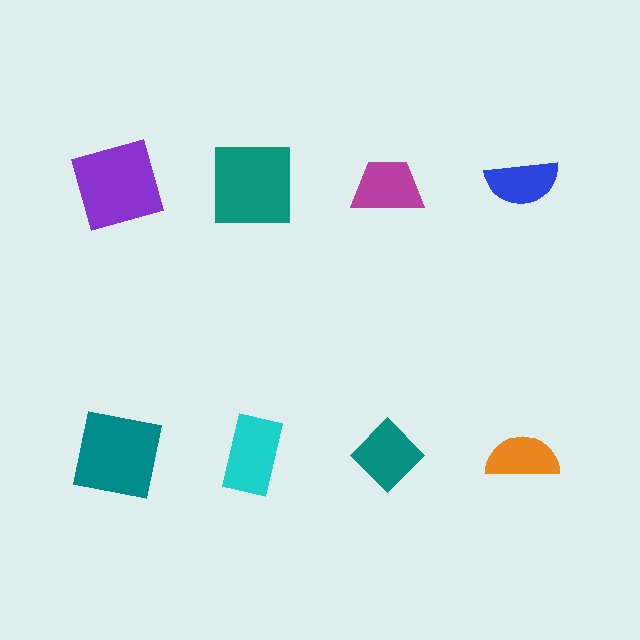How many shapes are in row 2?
4 shapes.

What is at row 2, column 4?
An orange semicircle.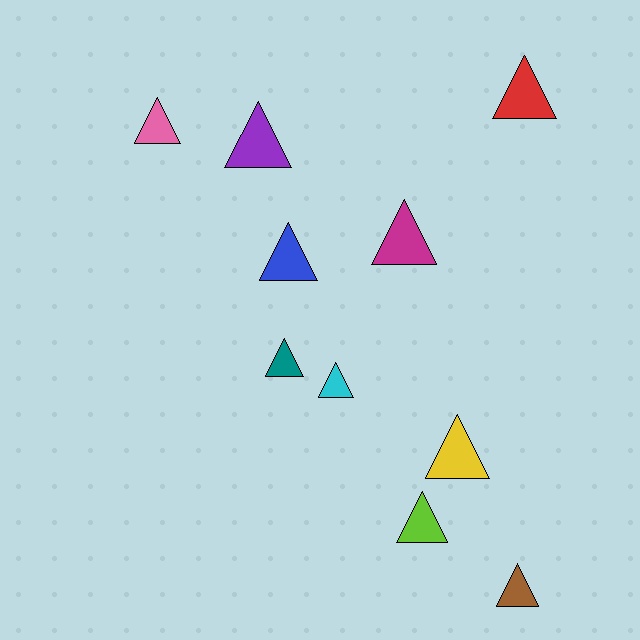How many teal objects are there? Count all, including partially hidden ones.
There is 1 teal object.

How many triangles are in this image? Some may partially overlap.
There are 10 triangles.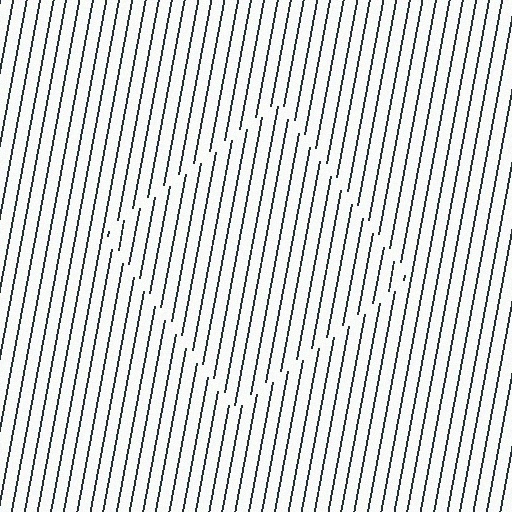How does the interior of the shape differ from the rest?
The interior of the shape contains the same grating, shifted by half a period — the contour is defined by the phase discontinuity where line-ends from the inner and outer gratings abut.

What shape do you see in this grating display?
An illusory square. The interior of the shape contains the same grating, shifted by half a period — the contour is defined by the phase discontinuity where line-ends from the inner and outer gratings abut.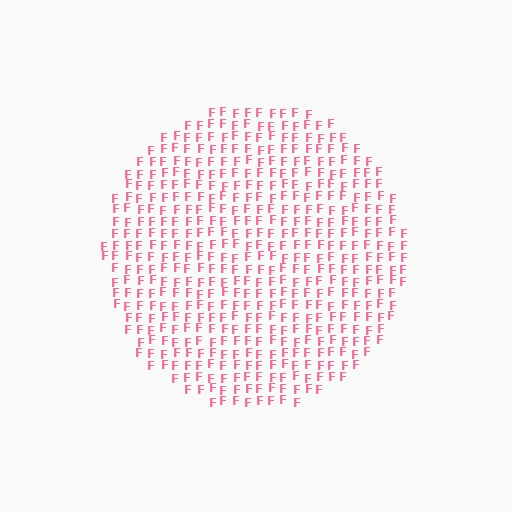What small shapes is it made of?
It is made of small letter F's.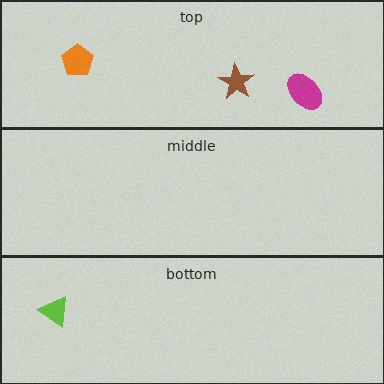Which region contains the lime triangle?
The bottom region.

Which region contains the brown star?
The top region.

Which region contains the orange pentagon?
The top region.